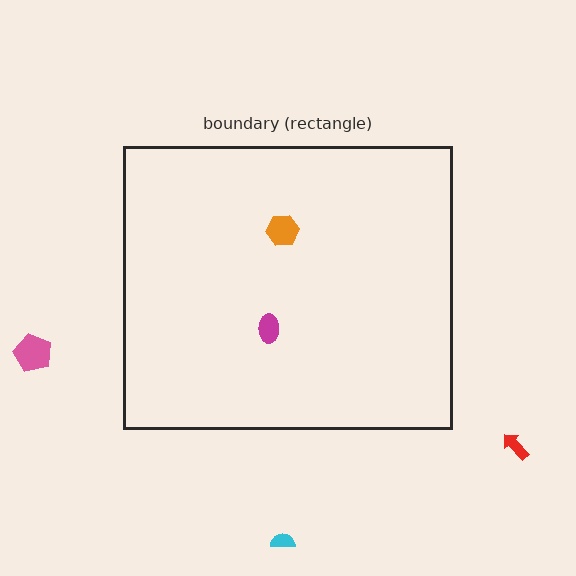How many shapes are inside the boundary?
2 inside, 3 outside.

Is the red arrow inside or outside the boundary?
Outside.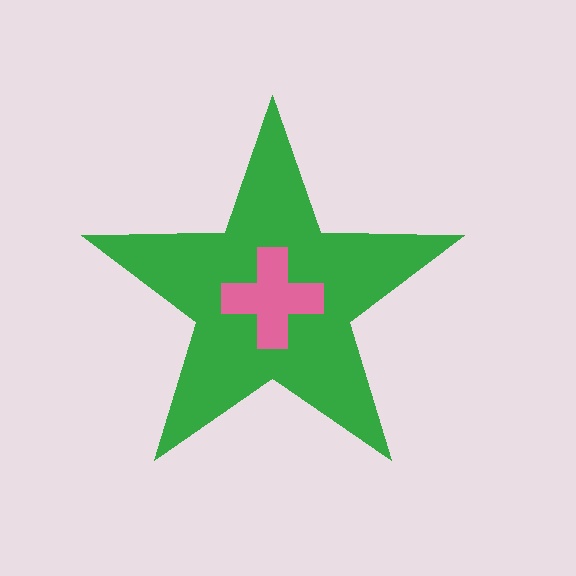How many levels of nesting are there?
2.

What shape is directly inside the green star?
The pink cross.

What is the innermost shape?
The pink cross.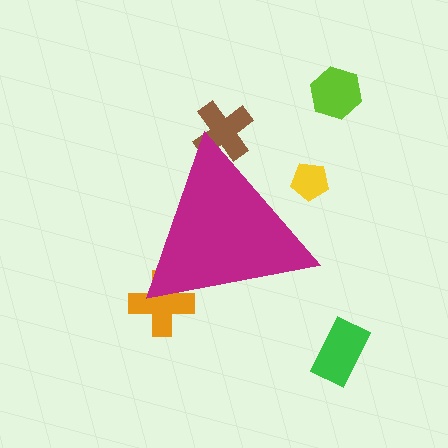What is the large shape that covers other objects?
A magenta triangle.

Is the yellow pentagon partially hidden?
Yes, the yellow pentagon is partially hidden behind the magenta triangle.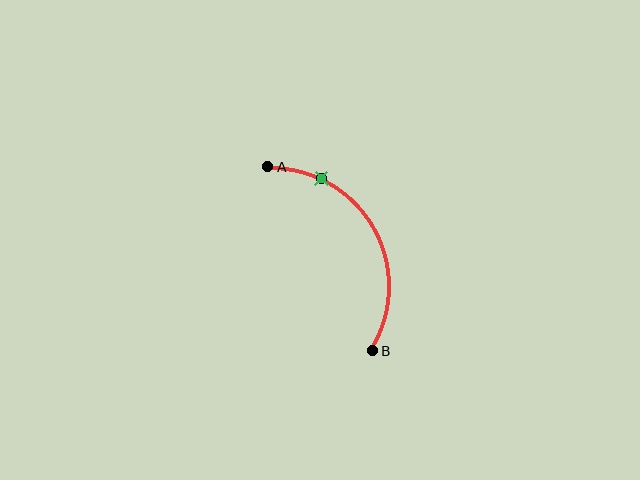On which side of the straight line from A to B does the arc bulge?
The arc bulges to the right of the straight line connecting A and B.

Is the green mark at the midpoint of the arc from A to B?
No. The green mark lies on the arc but is closer to endpoint A. The arc midpoint would be at the point on the curve equidistant along the arc from both A and B.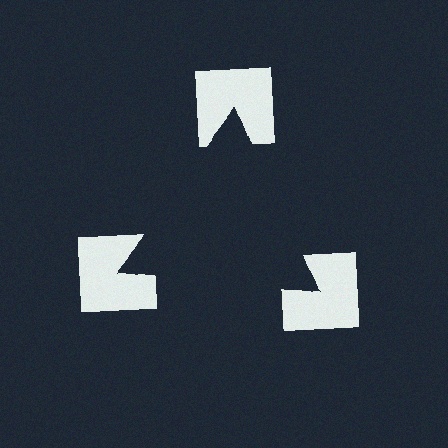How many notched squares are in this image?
There are 3 — one at each vertex of the illusory triangle.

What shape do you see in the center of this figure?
An illusory triangle — its edges are inferred from the aligned wedge cuts in the notched squares, not physically drawn.